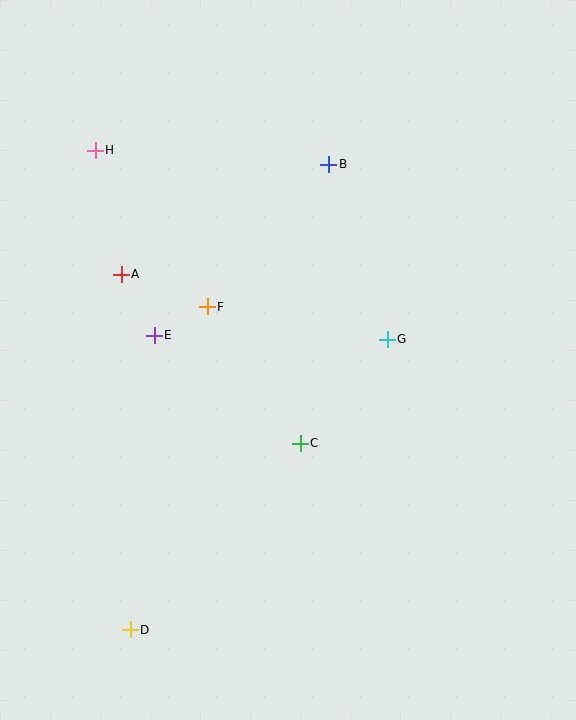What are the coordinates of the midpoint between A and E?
The midpoint between A and E is at (138, 305).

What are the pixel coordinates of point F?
Point F is at (207, 307).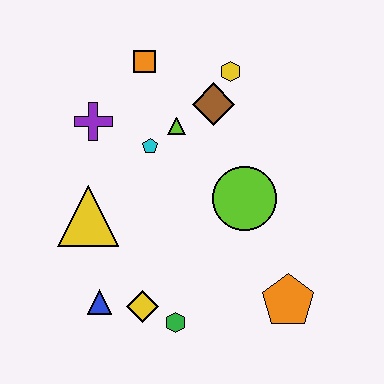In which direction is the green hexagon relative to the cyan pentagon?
The green hexagon is below the cyan pentagon.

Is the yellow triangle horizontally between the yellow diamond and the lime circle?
No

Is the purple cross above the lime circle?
Yes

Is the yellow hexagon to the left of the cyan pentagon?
No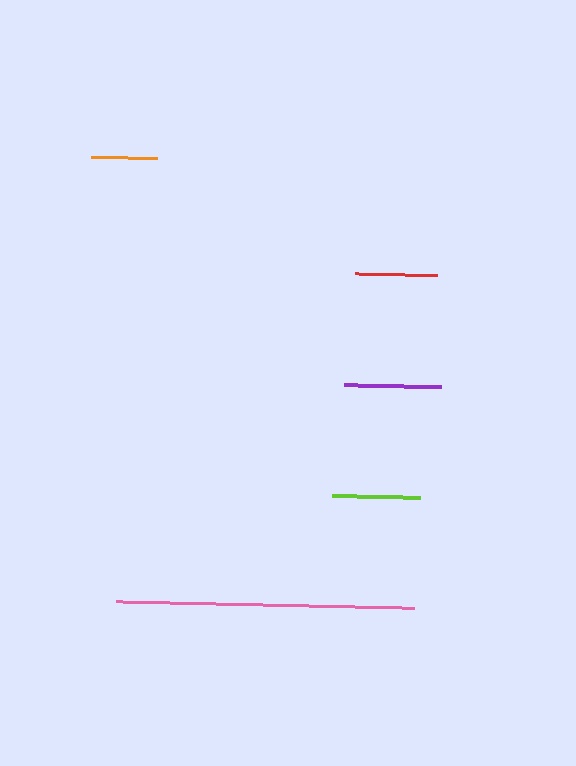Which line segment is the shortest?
The orange line is the shortest at approximately 66 pixels.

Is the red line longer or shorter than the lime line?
The lime line is longer than the red line.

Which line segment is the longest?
The pink line is the longest at approximately 298 pixels.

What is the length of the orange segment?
The orange segment is approximately 66 pixels long.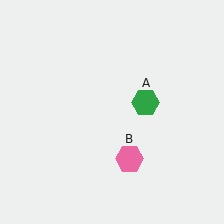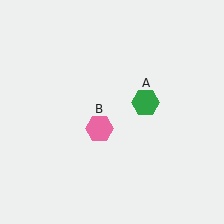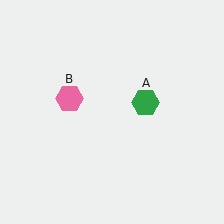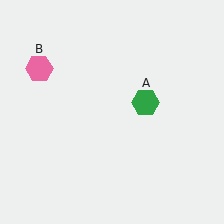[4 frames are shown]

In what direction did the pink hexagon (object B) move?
The pink hexagon (object B) moved up and to the left.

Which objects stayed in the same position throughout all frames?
Green hexagon (object A) remained stationary.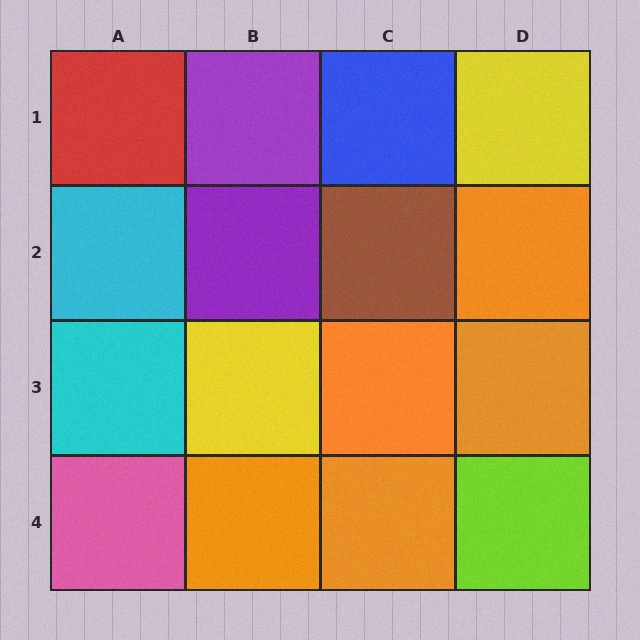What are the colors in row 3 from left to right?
Cyan, yellow, orange, orange.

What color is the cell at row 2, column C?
Brown.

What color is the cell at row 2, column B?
Purple.